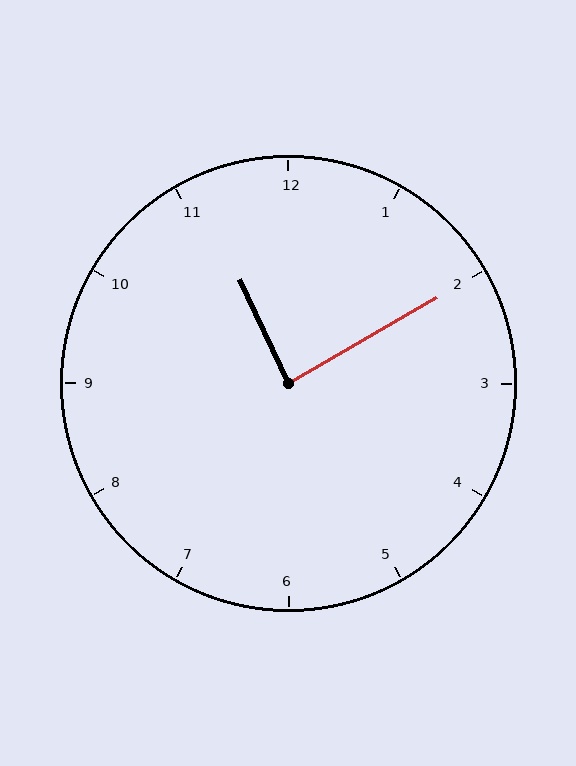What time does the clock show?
11:10.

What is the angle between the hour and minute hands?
Approximately 85 degrees.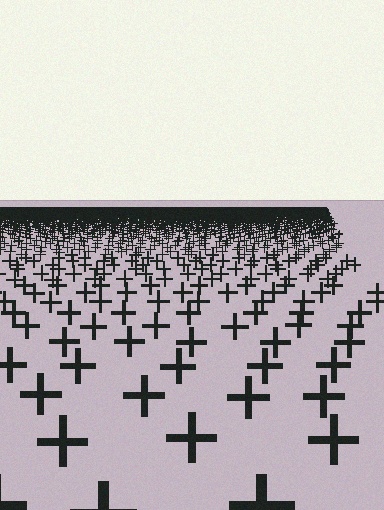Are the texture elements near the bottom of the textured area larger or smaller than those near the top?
Larger. Near the bottom, elements are closer to the viewer and appear at a bigger on-screen size.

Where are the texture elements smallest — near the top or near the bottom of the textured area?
Near the top.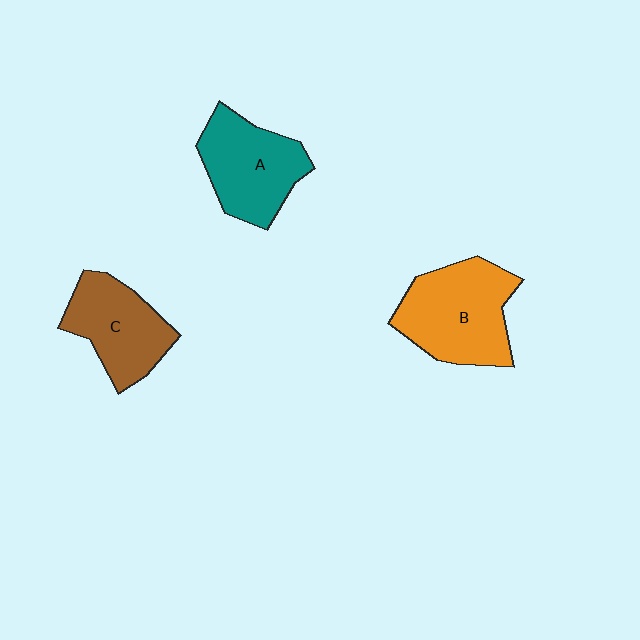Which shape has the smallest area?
Shape C (brown).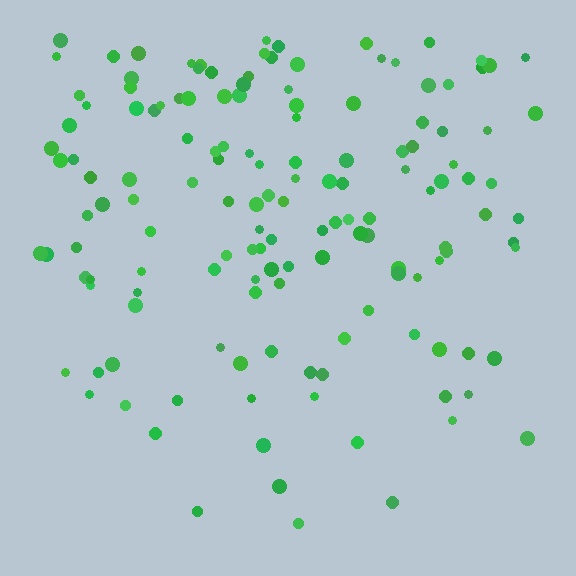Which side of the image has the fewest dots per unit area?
The bottom.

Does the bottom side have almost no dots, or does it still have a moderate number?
Still a moderate number, just noticeably fewer than the top.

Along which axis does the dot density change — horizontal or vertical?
Vertical.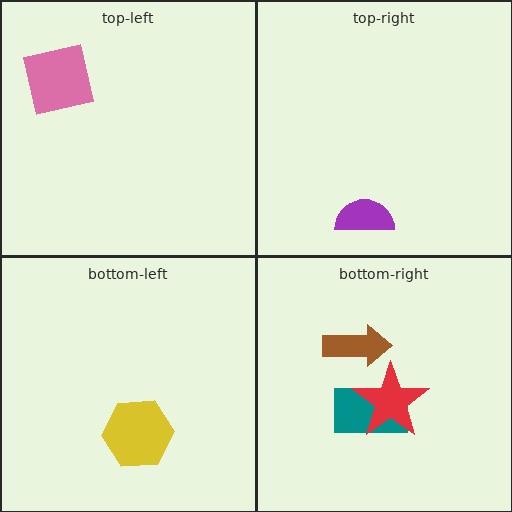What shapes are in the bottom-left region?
The yellow hexagon.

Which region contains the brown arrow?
The bottom-right region.